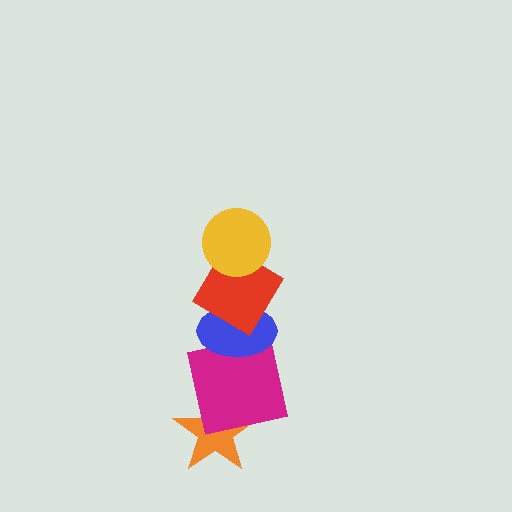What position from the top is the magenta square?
The magenta square is 4th from the top.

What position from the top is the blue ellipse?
The blue ellipse is 3rd from the top.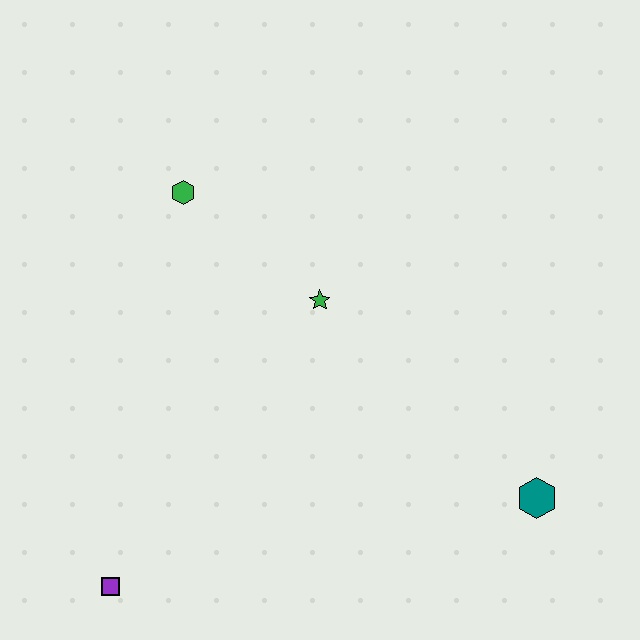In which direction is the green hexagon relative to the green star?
The green hexagon is to the left of the green star.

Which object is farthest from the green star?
The purple square is farthest from the green star.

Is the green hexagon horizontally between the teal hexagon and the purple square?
Yes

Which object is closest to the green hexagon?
The green star is closest to the green hexagon.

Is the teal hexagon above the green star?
No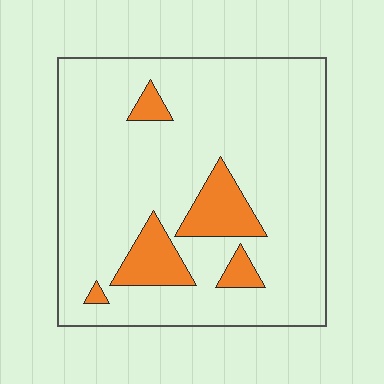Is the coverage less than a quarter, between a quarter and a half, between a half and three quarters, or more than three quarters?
Less than a quarter.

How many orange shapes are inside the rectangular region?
5.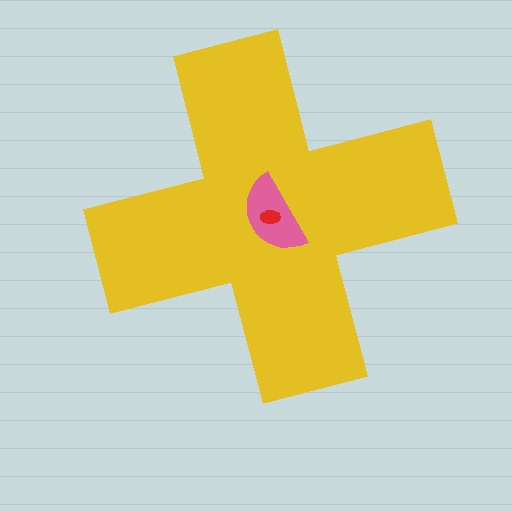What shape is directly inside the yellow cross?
The pink semicircle.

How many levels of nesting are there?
3.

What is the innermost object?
The red ellipse.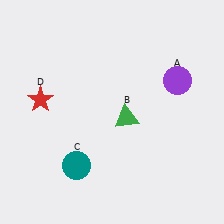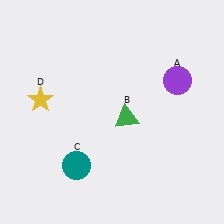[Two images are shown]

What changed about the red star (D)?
In Image 1, D is red. In Image 2, it changed to yellow.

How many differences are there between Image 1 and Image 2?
There is 1 difference between the two images.